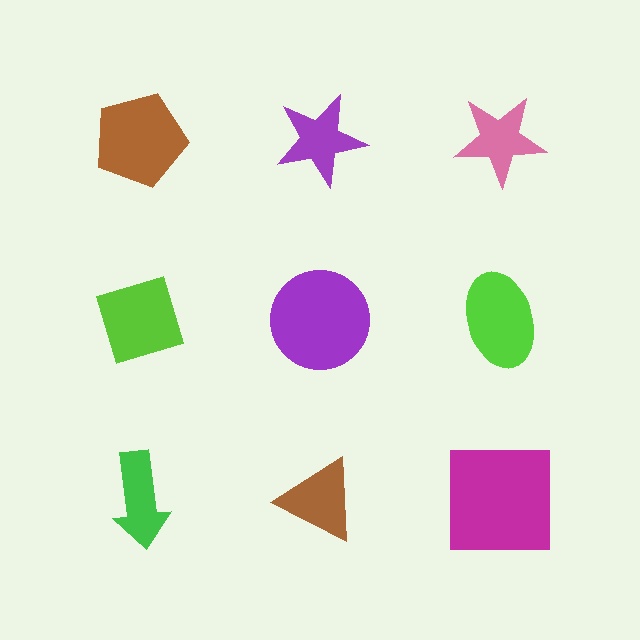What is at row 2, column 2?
A purple circle.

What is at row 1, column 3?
A pink star.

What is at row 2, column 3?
A lime ellipse.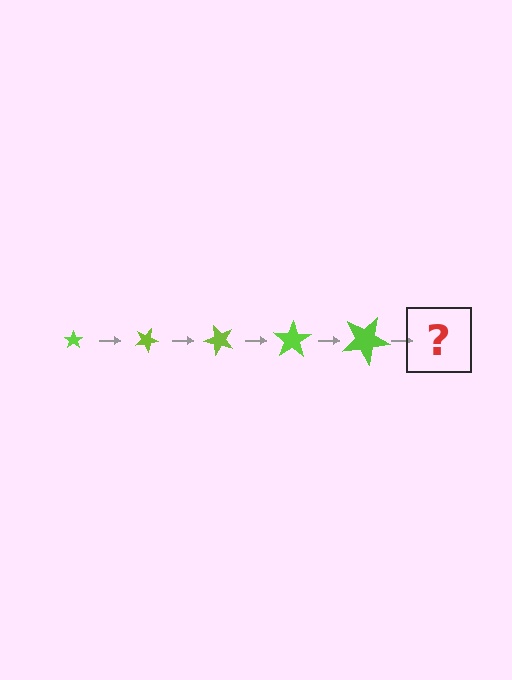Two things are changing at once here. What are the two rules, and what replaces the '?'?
The two rules are that the star grows larger each step and it rotates 25 degrees each step. The '?' should be a star, larger than the previous one and rotated 125 degrees from the start.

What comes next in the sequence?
The next element should be a star, larger than the previous one and rotated 125 degrees from the start.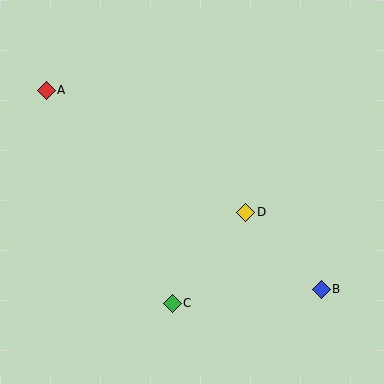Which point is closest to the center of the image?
Point D at (246, 212) is closest to the center.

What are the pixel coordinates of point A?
Point A is at (46, 90).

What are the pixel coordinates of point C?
Point C is at (172, 304).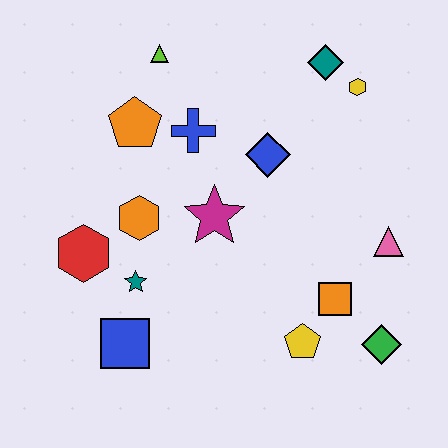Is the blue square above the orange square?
No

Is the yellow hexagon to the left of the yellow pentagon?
No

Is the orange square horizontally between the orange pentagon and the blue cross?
No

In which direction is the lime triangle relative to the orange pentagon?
The lime triangle is above the orange pentagon.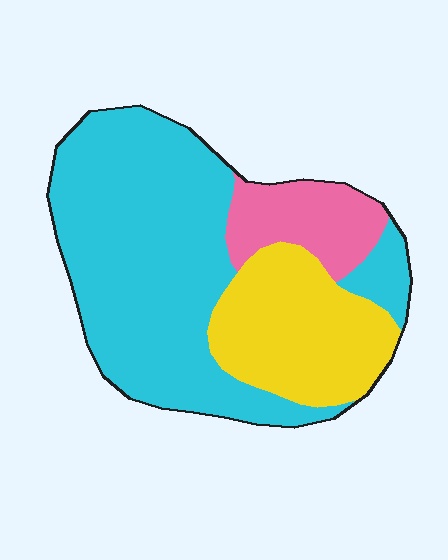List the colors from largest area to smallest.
From largest to smallest: cyan, yellow, pink.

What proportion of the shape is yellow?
Yellow takes up about one quarter (1/4) of the shape.